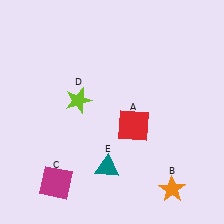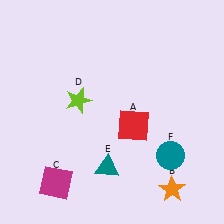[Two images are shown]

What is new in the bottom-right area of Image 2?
A teal circle (F) was added in the bottom-right area of Image 2.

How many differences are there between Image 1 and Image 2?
There is 1 difference between the two images.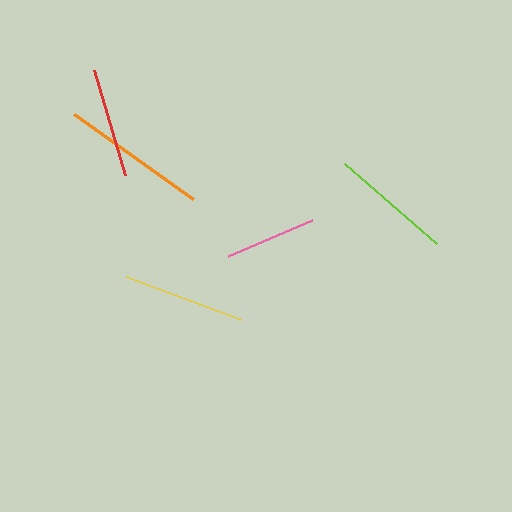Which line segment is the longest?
The orange line is the longest at approximately 146 pixels.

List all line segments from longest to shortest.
From longest to shortest: orange, yellow, lime, red, pink.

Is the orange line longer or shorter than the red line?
The orange line is longer than the red line.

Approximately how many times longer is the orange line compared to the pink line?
The orange line is approximately 1.6 times the length of the pink line.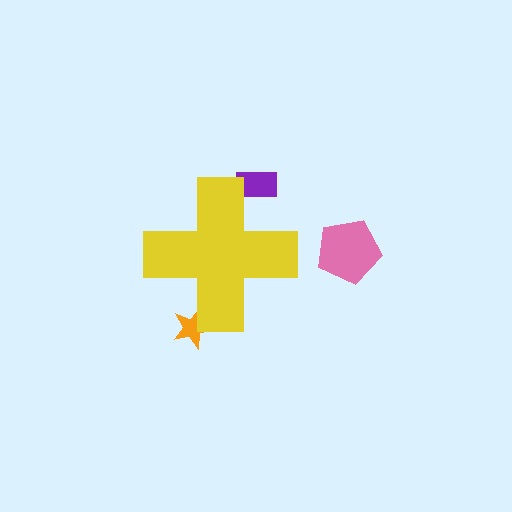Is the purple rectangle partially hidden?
Yes, the purple rectangle is partially hidden behind the yellow cross.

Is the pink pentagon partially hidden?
No, the pink pentagon is fully visible.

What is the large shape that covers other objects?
A yellow cross.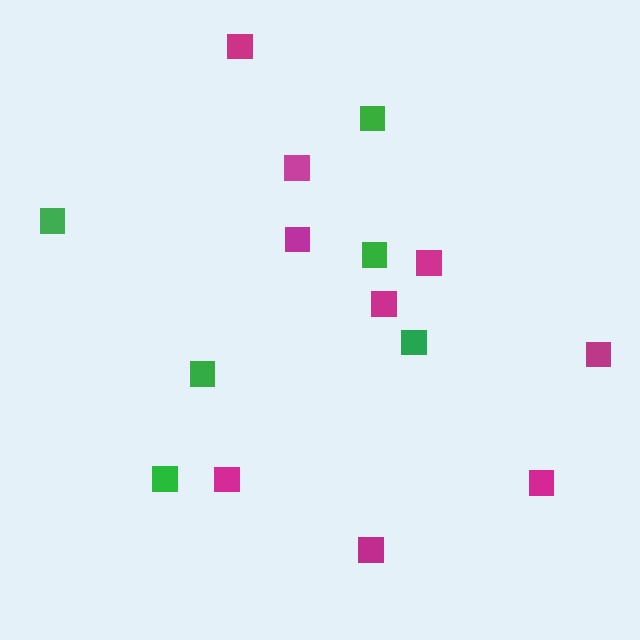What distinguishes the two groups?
There are 2 groups: one group of green squares (6) and one group of magenta squares (9).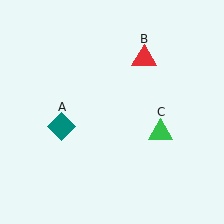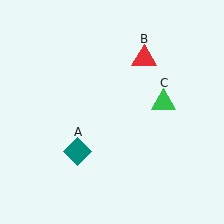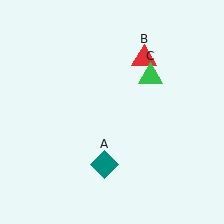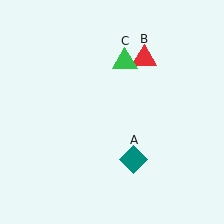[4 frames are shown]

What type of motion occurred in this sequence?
The teal diamond (object A), green triangle (object C) rotated counterclockwise around the center of the scene.